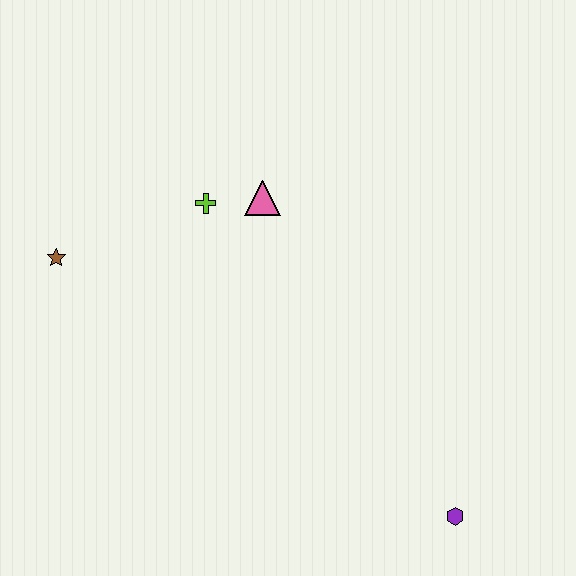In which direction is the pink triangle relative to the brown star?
The pink triangle is to the right of the brown star.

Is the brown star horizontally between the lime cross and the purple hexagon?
No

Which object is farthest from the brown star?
The purple hexagon is farthest from the brown star.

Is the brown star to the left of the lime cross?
Yes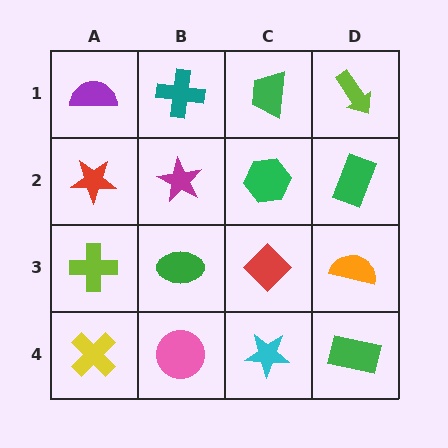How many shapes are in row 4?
4 shapes.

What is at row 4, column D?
A green rectangle.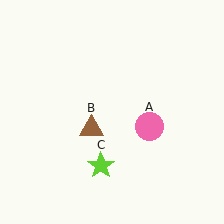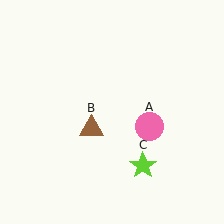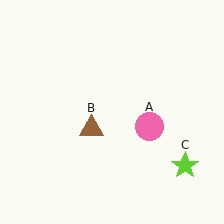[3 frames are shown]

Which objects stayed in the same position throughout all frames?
Pink circle (object A) and brown triangle (object B) remained stationary.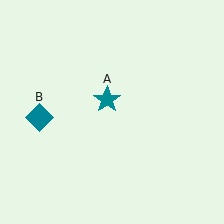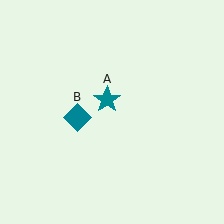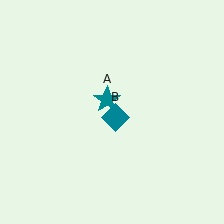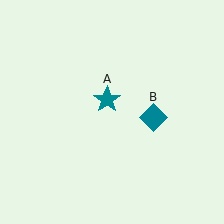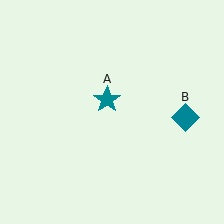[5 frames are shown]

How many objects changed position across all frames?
1 object changed position: teal diamond (object B).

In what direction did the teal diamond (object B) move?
The teal diamond (object B) moved right.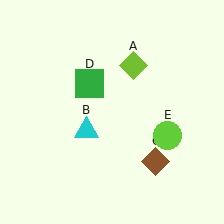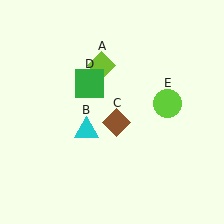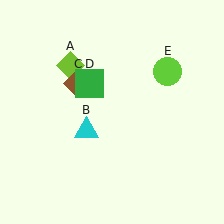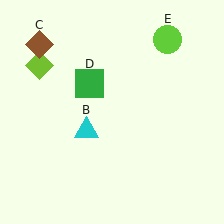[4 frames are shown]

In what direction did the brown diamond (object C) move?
The brown diamond (object C) moved up and to the left.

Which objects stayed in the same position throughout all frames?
Cyan triangle (object B) and green square (object D) remained stationary.